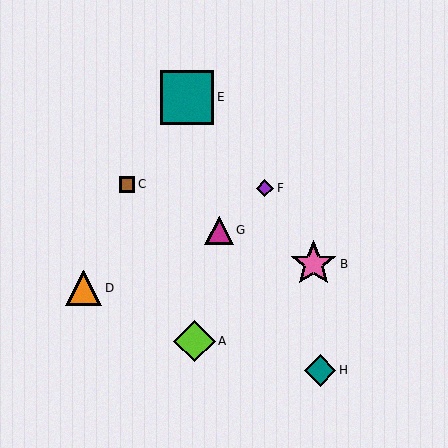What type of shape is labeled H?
Shape H is a teal diamond.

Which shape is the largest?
The teal square (labeled E) is the largest.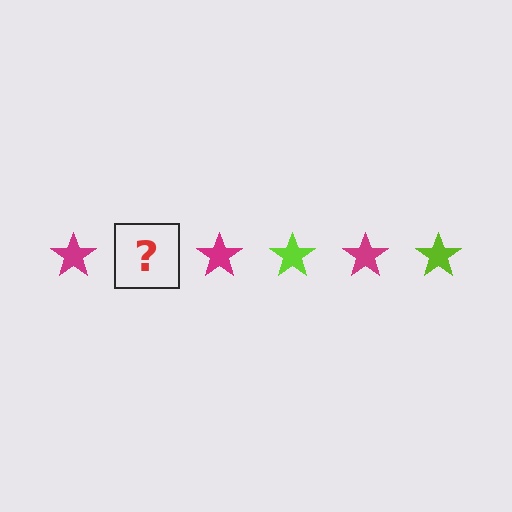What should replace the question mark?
The question mark should be replaced with a lime star.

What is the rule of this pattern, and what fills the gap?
The rule is that the pattern cycles through magenta, lime stars. The gap should be filled with a lime star.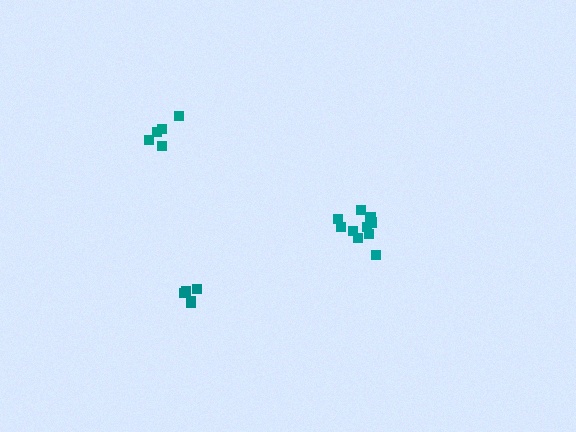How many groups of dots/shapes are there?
There are 3 groups.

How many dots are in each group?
Group 1: 10 dots, Group 2: 5 dots, Group 3: 5 dots (20 total).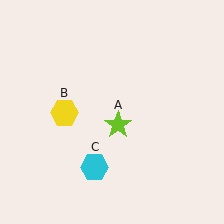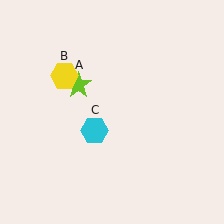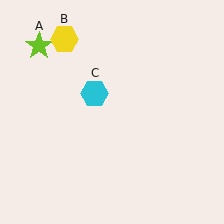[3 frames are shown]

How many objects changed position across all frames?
3 objects changed position: lime star (object A), yellow hexagon (object B), cyan hexagon (object C).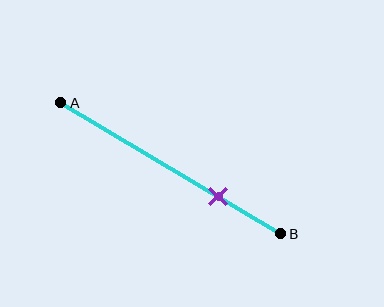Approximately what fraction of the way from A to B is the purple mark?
The purple mark is approximately 70% of the way from A to B.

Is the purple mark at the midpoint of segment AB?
No, the mark is at about 70% from A, not at the 50% midpoint.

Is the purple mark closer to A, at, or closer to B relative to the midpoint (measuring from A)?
The purple mark is closer to point B than the midpoint of segment AB.